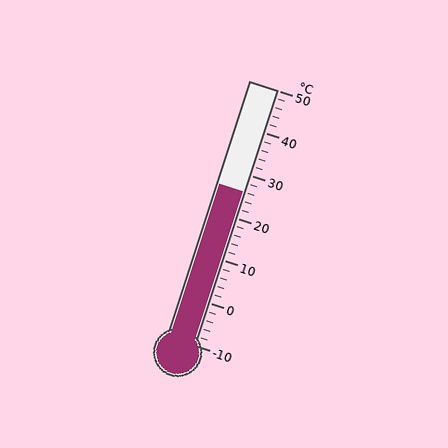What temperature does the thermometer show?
The thermometer shows approximately 26°C.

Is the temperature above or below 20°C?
The temperature is above 20°C.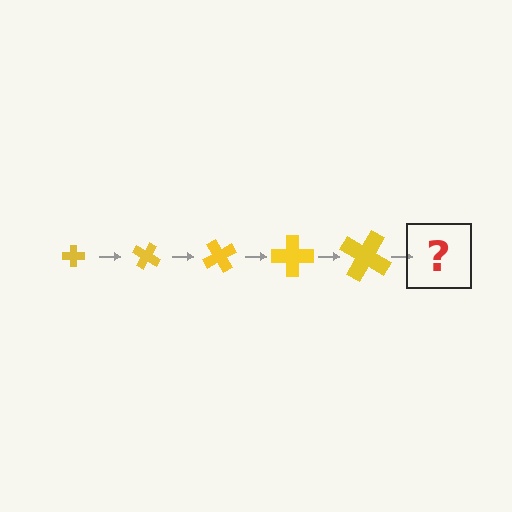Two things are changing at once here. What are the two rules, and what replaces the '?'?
The two rules are that the cross grows larger each step and it rotates 30 degrees each step. The '?' should be a cross, larger than the previous one and rotated 150 degrees from the start.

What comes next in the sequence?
The next element should be a cross, larger than the previous one and rotated 150 degrees from the start.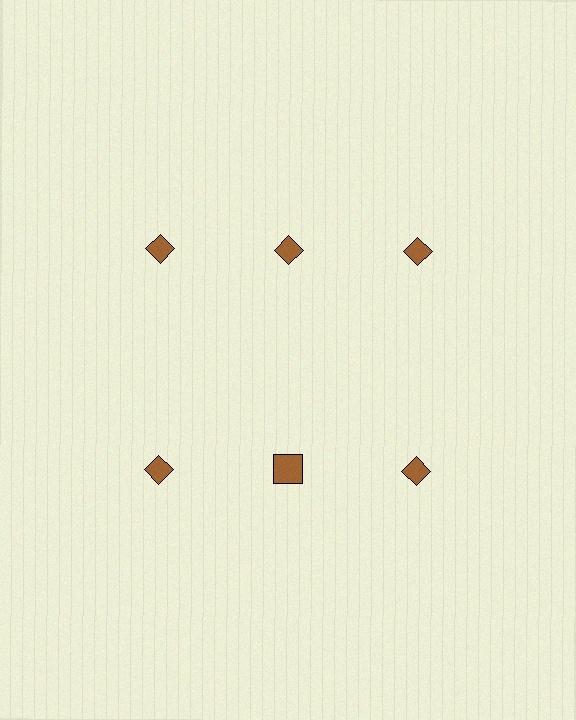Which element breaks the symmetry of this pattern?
The brown square in the second row, second from left column breaks the symmetry. All other shapes are brown diamonds.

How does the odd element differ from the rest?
It has a different shape: square instead of diamond.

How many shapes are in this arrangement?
There are 6 shapes arranged in a grid pattern.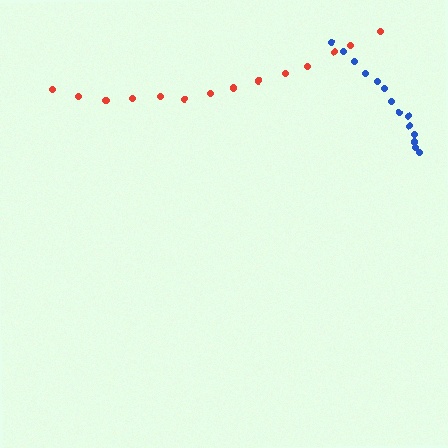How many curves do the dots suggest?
There are 2 distinct paths.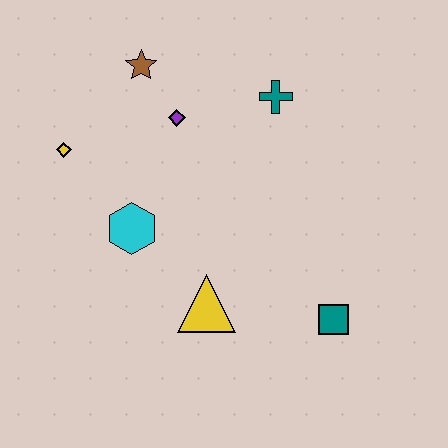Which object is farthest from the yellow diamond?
The teal square is farthest from the yellow diamond.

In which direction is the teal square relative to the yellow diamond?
The teal square is to the right of the yellow diamond.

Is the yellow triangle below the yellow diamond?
Yes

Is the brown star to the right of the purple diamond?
No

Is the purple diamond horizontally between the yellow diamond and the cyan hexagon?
No